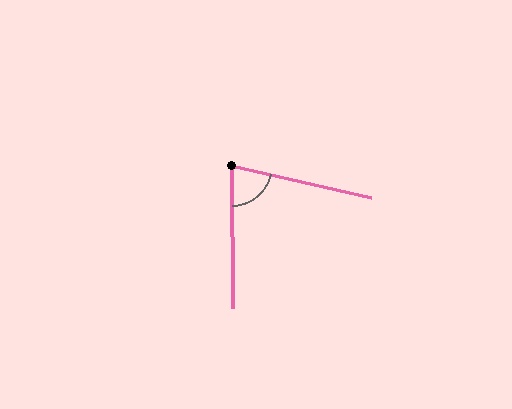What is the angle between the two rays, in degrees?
Approximately 76 degrees.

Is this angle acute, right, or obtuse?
It is acute.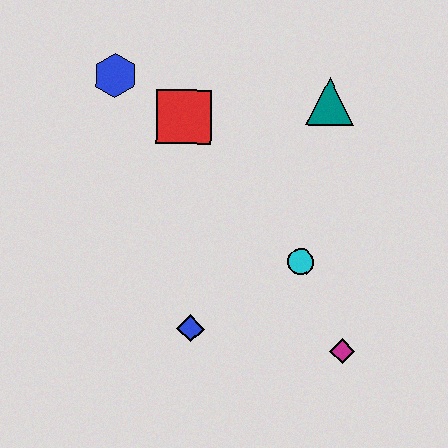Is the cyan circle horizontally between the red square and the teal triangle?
Yes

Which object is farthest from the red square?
The magenta diamond is farthest from the red square.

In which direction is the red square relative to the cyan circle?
The red square is above the cyan circle.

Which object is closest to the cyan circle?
The magenta diamond is closest to the cyan circle.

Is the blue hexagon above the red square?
Yes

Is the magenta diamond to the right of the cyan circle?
Yes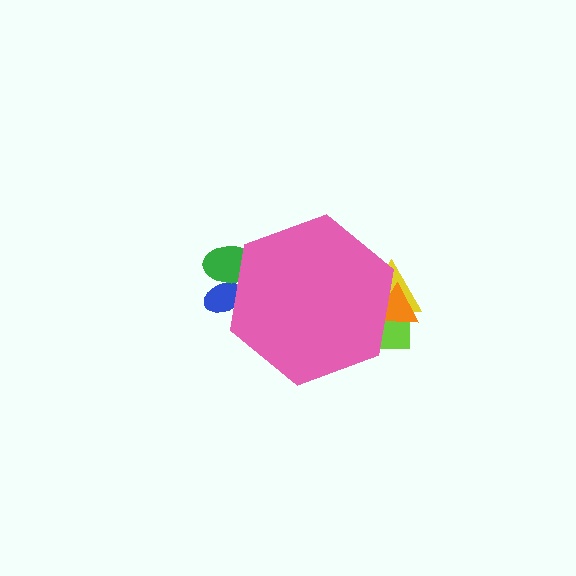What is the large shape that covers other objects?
A pink hexagon.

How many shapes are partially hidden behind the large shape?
5 shapes are partially hidden.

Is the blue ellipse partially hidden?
Yes, the blue ellipse is partially hidden behind the pink hexagon.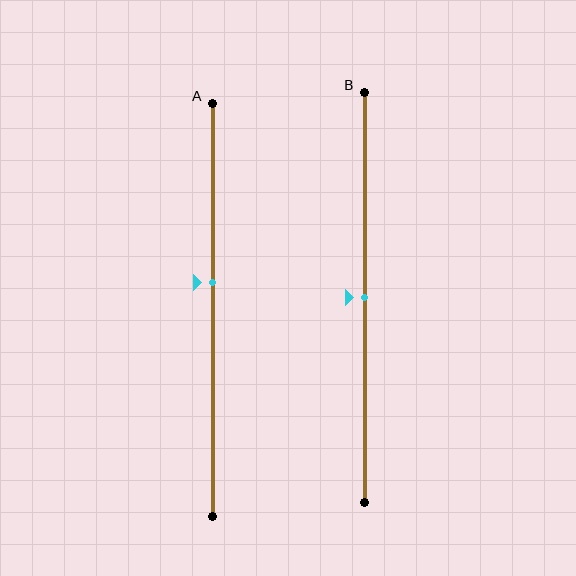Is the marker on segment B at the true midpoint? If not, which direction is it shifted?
Yes, the marker on segment B is at the true midpoint.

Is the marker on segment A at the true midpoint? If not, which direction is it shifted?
No, the marker on segment A is shifted upward by about 6% of the segment length.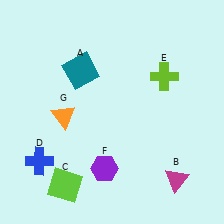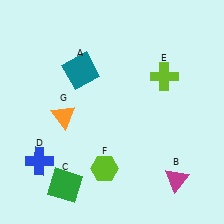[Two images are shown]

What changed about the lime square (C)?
In Image 1, C is lime. In Image 2, it changed to green.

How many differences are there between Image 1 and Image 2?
There are 2 differences between the two images.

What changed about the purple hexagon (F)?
In Image 1, F is purple. In Image 2, it changed to lime.